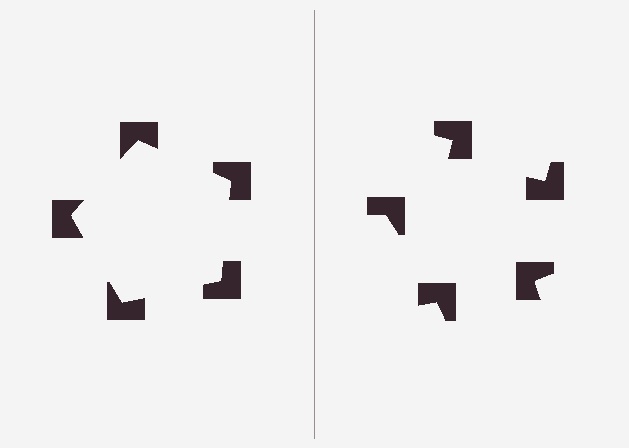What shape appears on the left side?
An illusory pentagon.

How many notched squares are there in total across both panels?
10 — 5 on each side.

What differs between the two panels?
The notched squares are positioned identically on both sides; only the wedge orientations differ. On the left they align to a pentagon; on the right they are misaligned.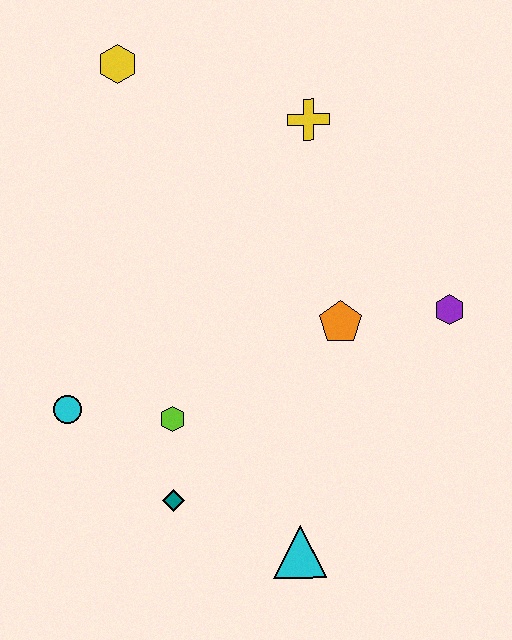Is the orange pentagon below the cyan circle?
No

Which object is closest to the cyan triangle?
The teal diamond is closest to the cyan triangle.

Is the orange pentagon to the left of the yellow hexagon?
No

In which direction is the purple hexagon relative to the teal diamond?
The purple hexagon is to the right of the teal diamond.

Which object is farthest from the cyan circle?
The purple hexagon is farthest from the cyan circle.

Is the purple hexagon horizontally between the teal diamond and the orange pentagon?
No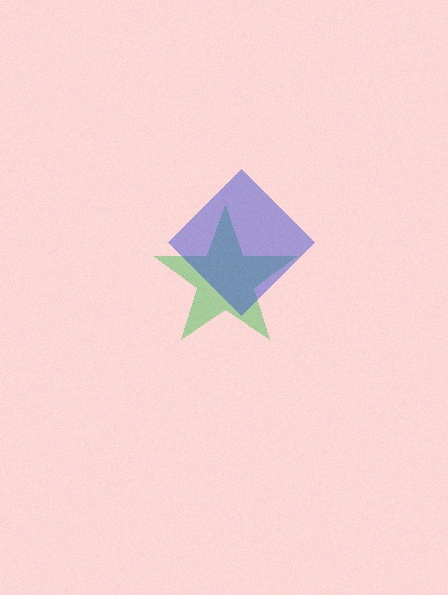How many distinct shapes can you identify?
There are 2 distinct shapes: a green star, a blue diamond.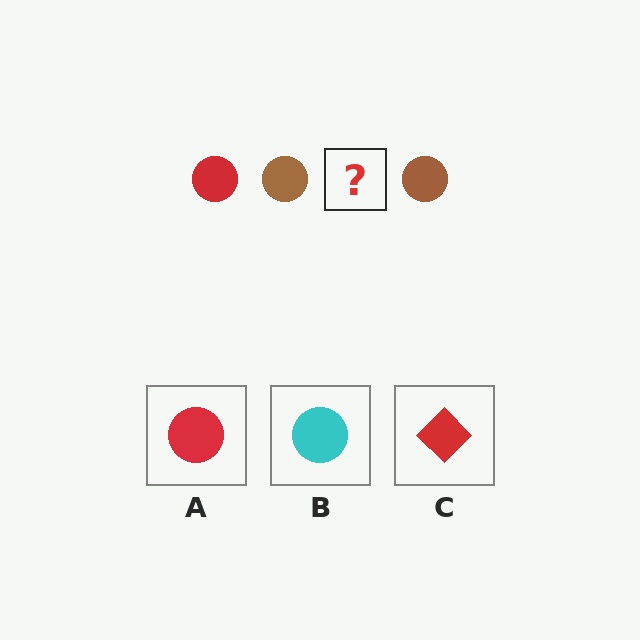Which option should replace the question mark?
Option A.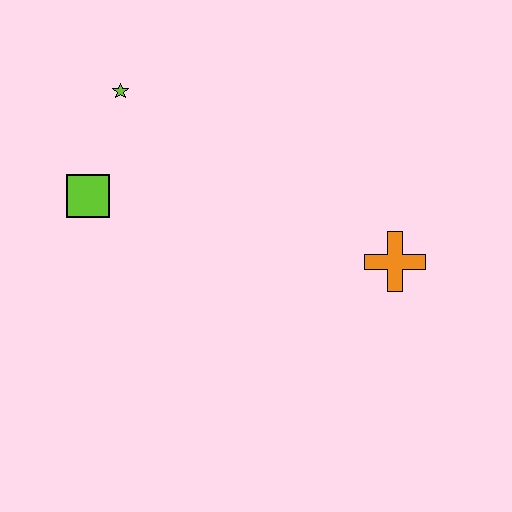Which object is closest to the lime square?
The lime star is closest to the lime square.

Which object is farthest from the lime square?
The orange cross is farthest from the lime square.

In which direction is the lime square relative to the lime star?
The lime square is below the lime star.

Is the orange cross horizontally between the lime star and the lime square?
No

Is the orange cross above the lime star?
No